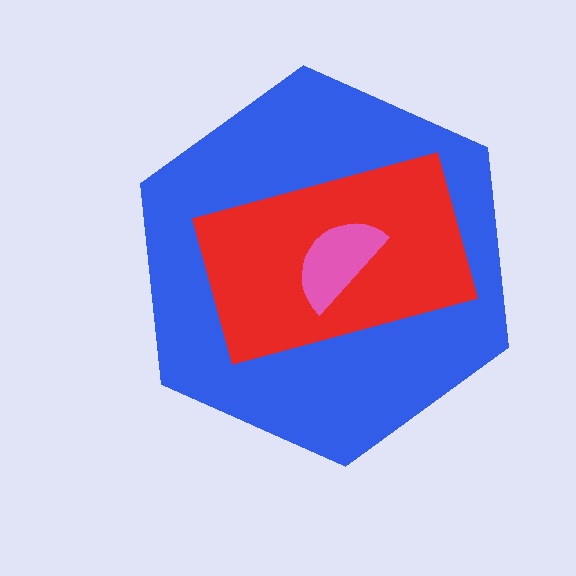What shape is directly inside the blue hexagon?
The red rectangle.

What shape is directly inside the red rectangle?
The pink semicircle.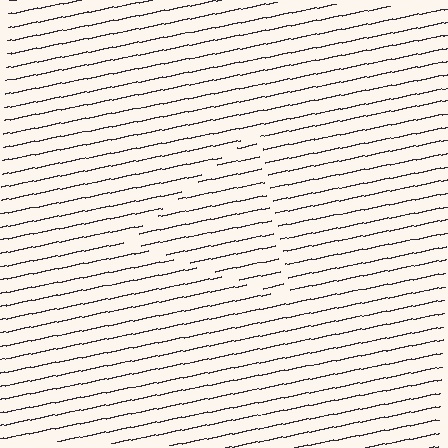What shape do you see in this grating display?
An illusory triangle. The interior of the shape contains the same grating, shifted by half a period — the contour is defined by the phase discontinuity where line-ends from the inner and outer gratings abut.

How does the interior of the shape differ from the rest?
The interior of the shape contains the same grating, shifted by half a period — the contour is defined by the phase discontinuity where line-ends from the inner and outer gratings abut.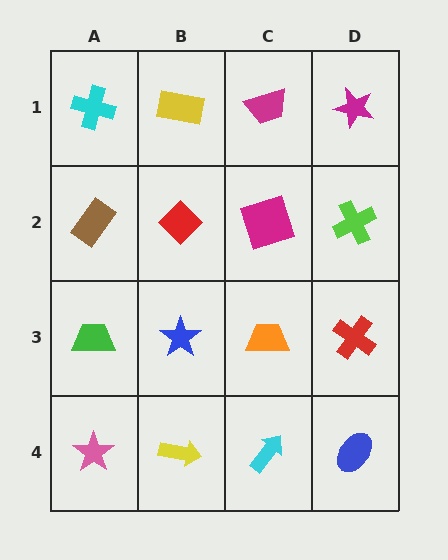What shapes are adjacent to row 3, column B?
A red diamond (row 2, column B), a yellow arrow (row 4, column B), a green trapezoid (row 3, column A), an orange trapezoid (row 3, column C).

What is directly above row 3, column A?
A brown rectangle.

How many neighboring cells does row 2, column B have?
4.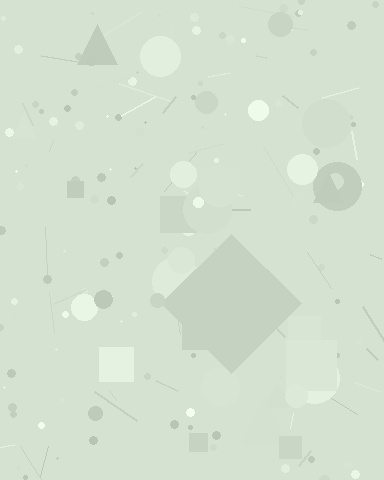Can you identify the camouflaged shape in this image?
The camouflaged shape is a diamond.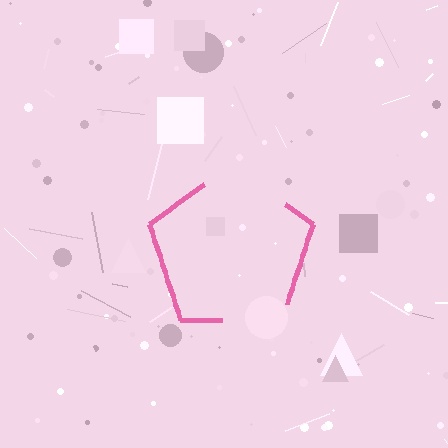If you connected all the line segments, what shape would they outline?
They would outline a pentagon.